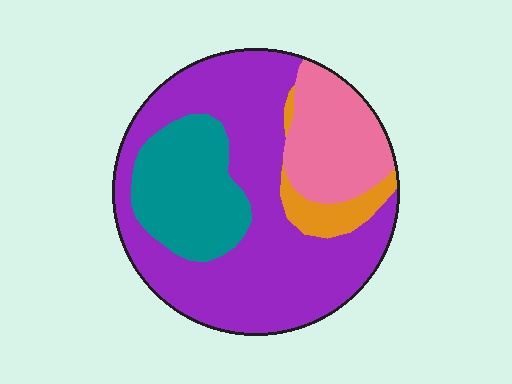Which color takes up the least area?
Orange, at roughly 5%.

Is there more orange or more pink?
Pink.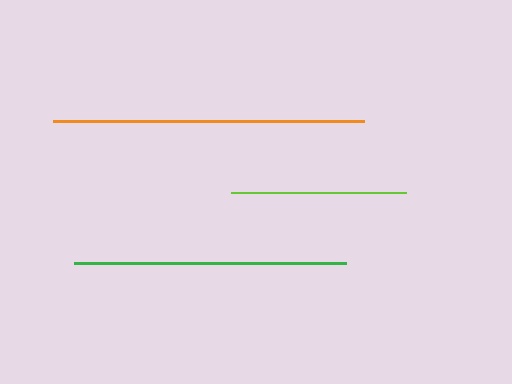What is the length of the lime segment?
The lime segment is approximately 175 pixels long.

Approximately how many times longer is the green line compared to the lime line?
The green line is approximately 1.6 times the length of the lime line.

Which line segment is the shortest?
The lime line is the shortest at approximately 175 pixels.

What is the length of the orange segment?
The orange segment is approximately 311 pixels long.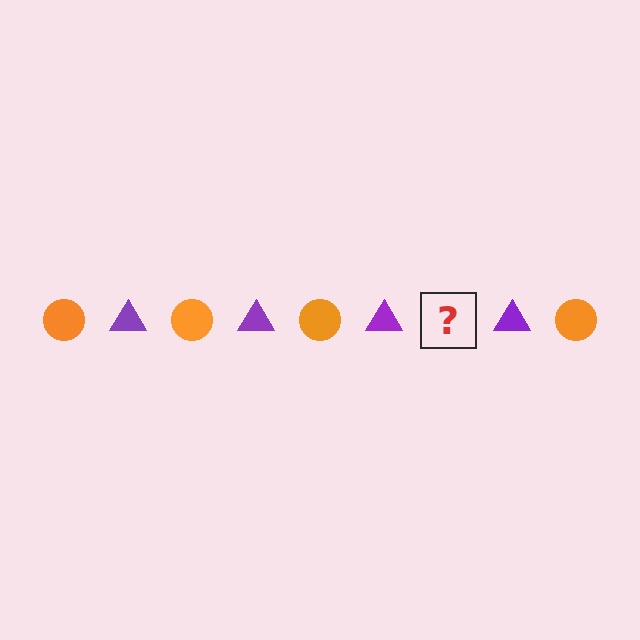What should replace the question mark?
The question mark should be replaced with an orange circle.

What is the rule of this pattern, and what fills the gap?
The rule is that the pattern alternates between orange circle and purple triangle. The gap should be filled with an orange circle.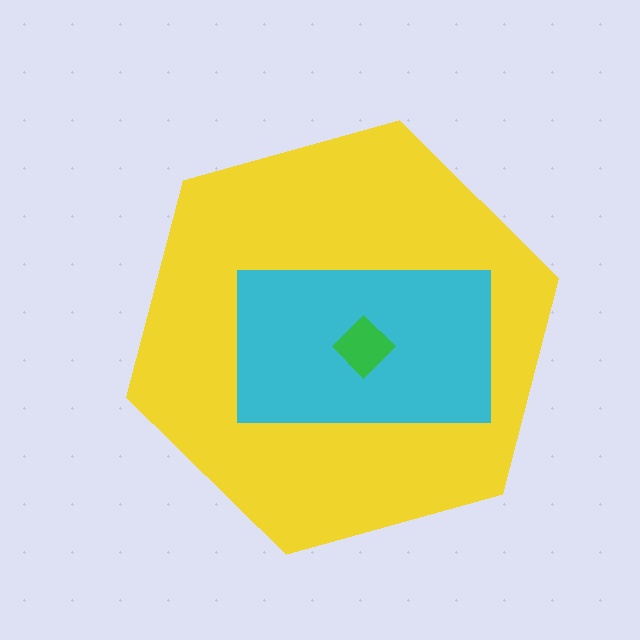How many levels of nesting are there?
3.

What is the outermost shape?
The yellow hexagon.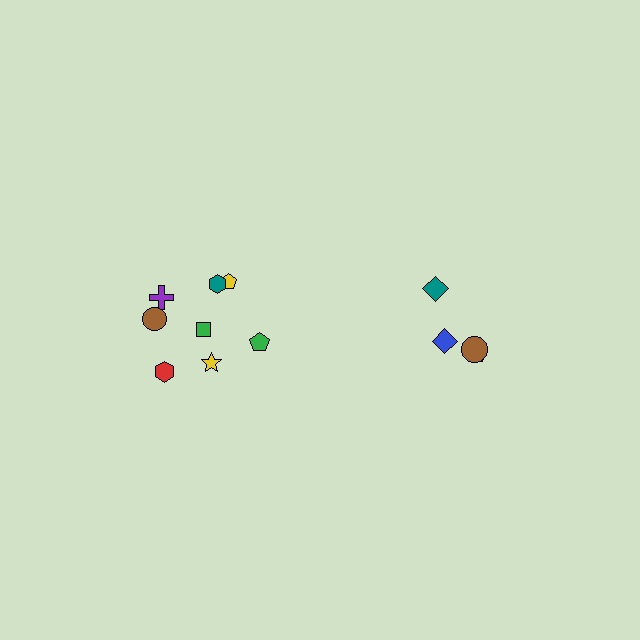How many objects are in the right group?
There are 4 objects.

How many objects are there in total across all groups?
There are 12 objects.